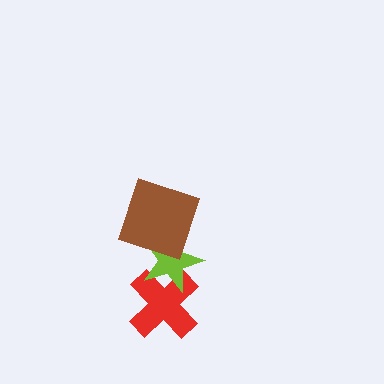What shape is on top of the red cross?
The lime star is on top of the red cross.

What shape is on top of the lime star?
The brown square is on top of the lime star.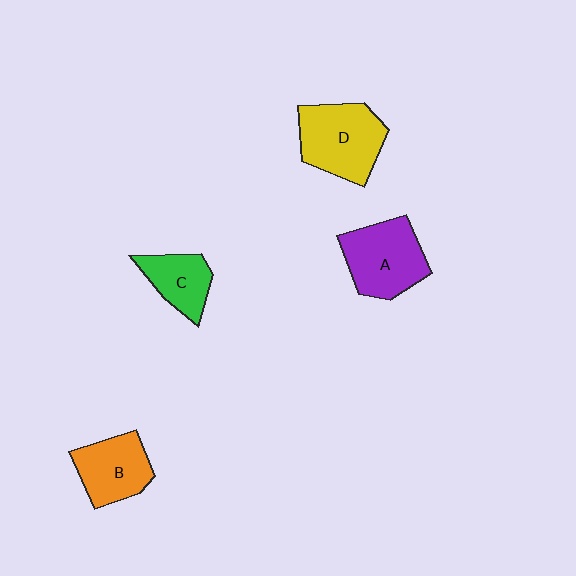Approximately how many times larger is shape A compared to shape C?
Approximately 1.6 times.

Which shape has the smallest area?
Shape C (green).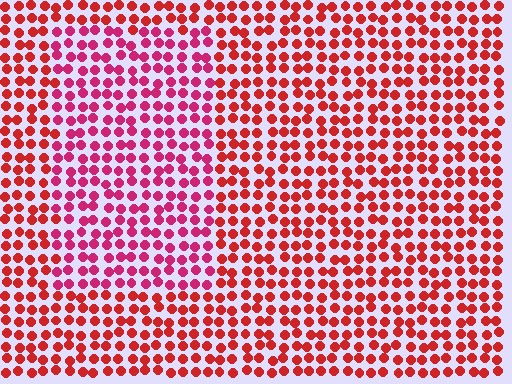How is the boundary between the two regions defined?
The boundary is defined purely by a slight shift in hue (about 28 degrees). Spacing, size, and orientation are identical on both sides.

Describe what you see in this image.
The image is filled with small red elements in a uniform arrangement. A rectangle-shaped region is visible where the elements are tinted to a slightly different hue, forming a subtle color boundary.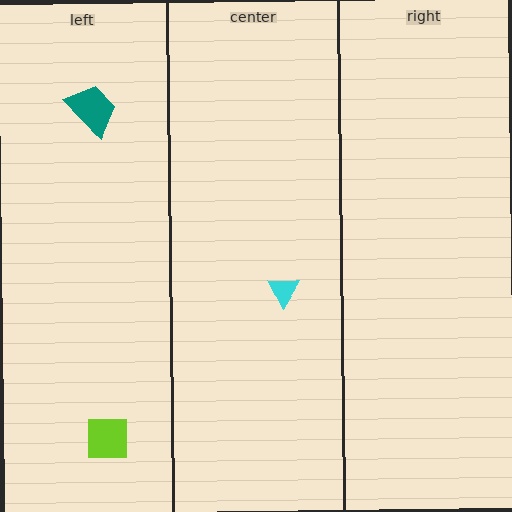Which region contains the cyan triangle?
The center region.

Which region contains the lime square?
The left region.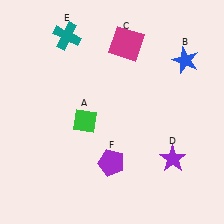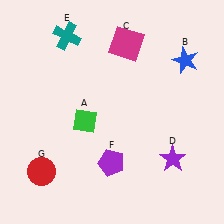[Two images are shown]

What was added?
A red circle (G) was added in Image 2.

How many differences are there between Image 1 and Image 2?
There is 1 difference between the two images.